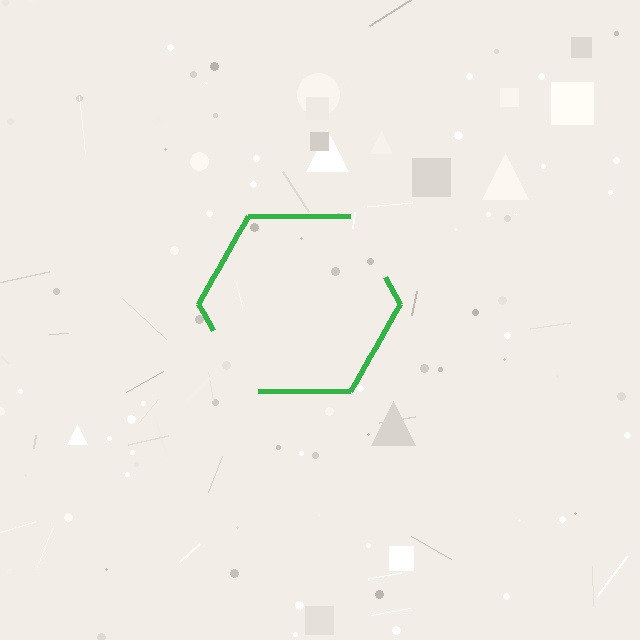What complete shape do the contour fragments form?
The contour fragments form a hexagon.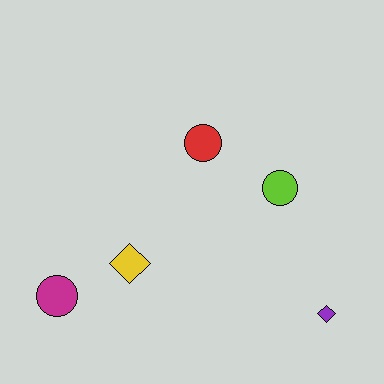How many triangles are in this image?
There are no triangles.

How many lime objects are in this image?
There is 1 lime object.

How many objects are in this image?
There are 5 objects.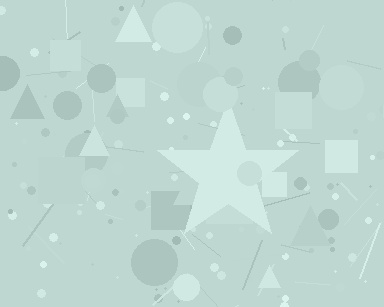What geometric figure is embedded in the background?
A star is embedded in the background.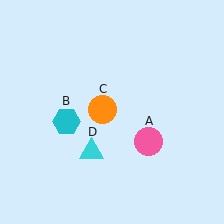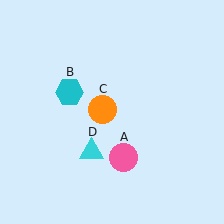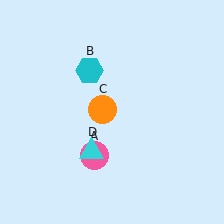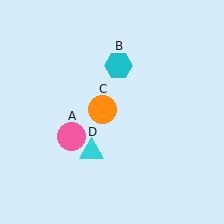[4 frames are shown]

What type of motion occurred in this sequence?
The pink circle (object A), cyan hexagon (object B) rotated clockwise around the center of the scene.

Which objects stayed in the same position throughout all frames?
Orange circle (object C) and cyan triangle (object D) remained stationary.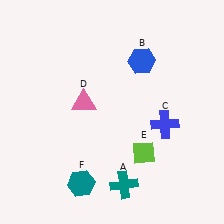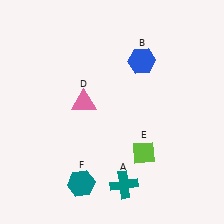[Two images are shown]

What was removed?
The blue cross (C) was removed in Image 2.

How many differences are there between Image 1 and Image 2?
There is 1 difference between the two images.